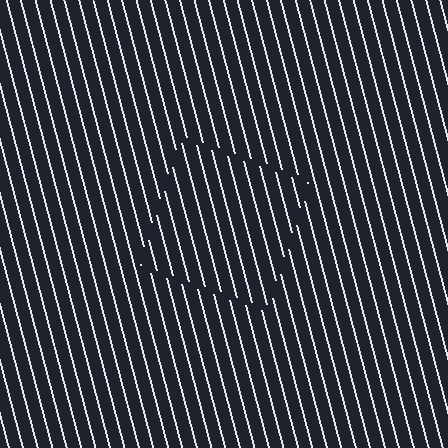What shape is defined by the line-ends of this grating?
An illusory square. The interior of the shape contains the same grating, shifted by half a period — the contour is defined by the phase discontinuity where line-ends from the inner and outer gratings abut.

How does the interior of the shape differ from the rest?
The interior of the shape contains the same grating, shifted by half a period — the contour is defined by the phase discontinuity where line-ends from the inner and outer gratings abut.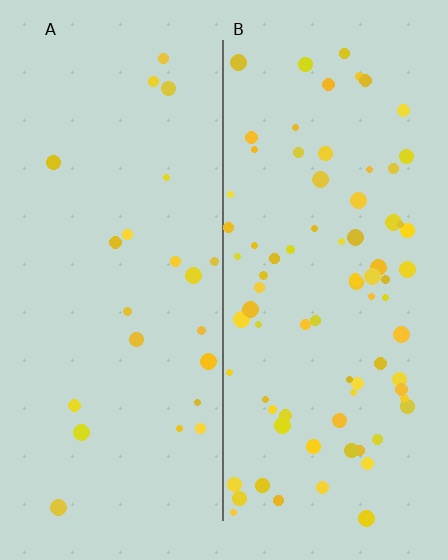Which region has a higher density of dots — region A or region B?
B (the right).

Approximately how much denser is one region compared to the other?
Approximately 3.5× — region B over region A.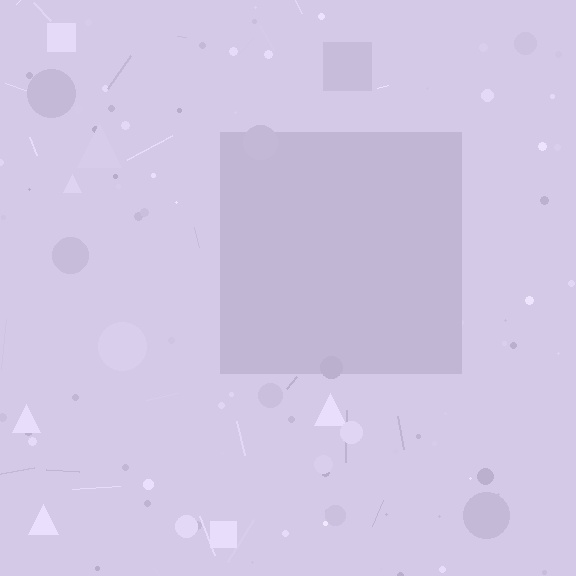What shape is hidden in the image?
A square is hidden in the image.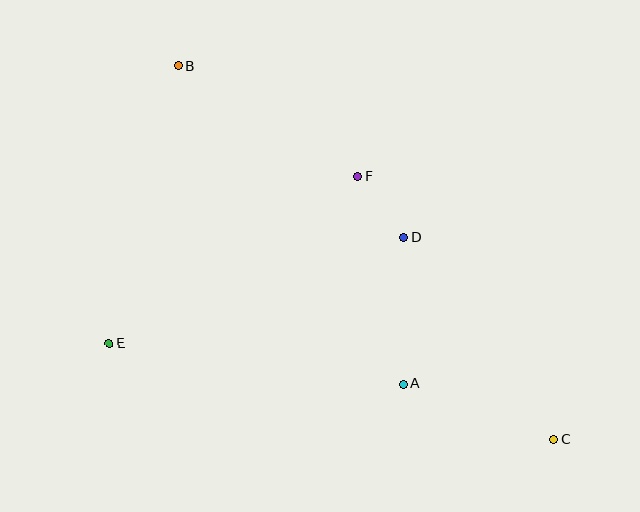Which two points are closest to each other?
Points D and F are closest to each other.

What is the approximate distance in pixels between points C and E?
The distance between C and E is approximately 454 pixels.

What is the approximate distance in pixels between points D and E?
The distance between D and E is approximately 313 pixels.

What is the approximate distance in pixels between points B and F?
The distance between B and F is approximately 210 pixels.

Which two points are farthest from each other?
Points B and C are farthest from each other.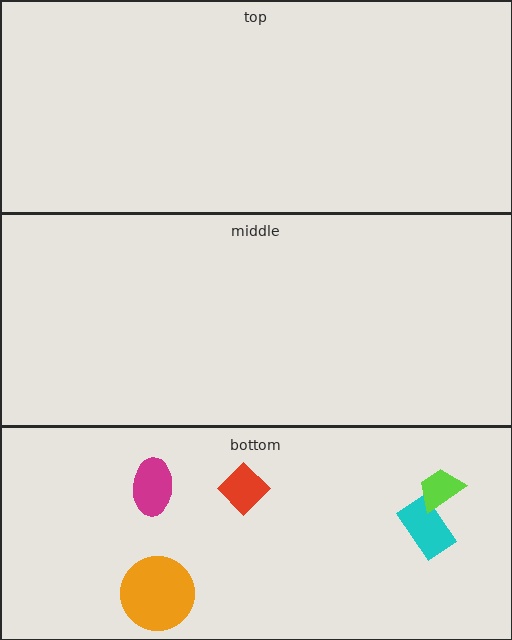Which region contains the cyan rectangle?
The bottom region.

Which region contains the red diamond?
The bottom region.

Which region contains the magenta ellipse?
The bottom region.